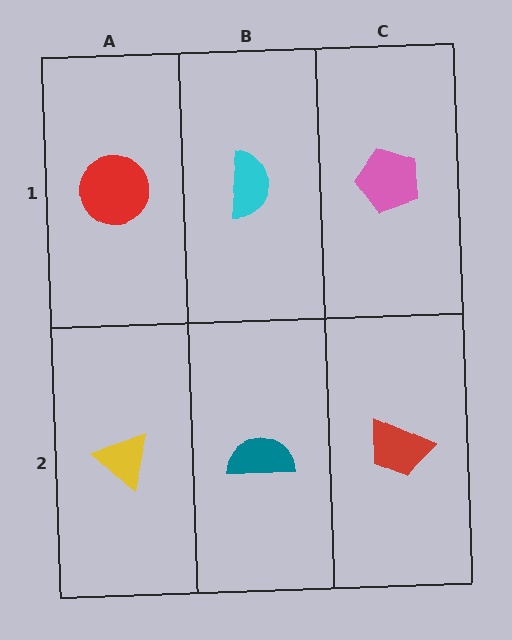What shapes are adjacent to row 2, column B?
A cyan semicircle (row 1, column B), a yellow triangle (row 2, column A), a red trapezoid (row 2, column C).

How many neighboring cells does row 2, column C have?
2.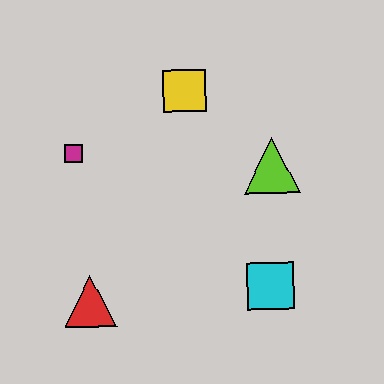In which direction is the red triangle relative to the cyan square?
The red triangle is to the left of the cyan square.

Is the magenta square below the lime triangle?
No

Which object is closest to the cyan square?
The lime triangle is closest to the cyan square.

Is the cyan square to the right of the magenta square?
Yes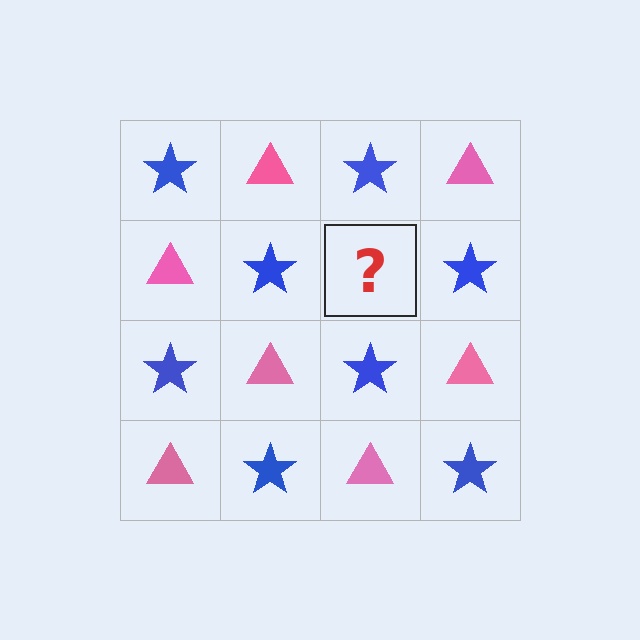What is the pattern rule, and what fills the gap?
The rule is that it alternates blue star and pink triangle in a checkerboard pattern. The gap should be filled with a pink triangle.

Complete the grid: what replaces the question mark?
The question mark should be replaced with a pink triangle.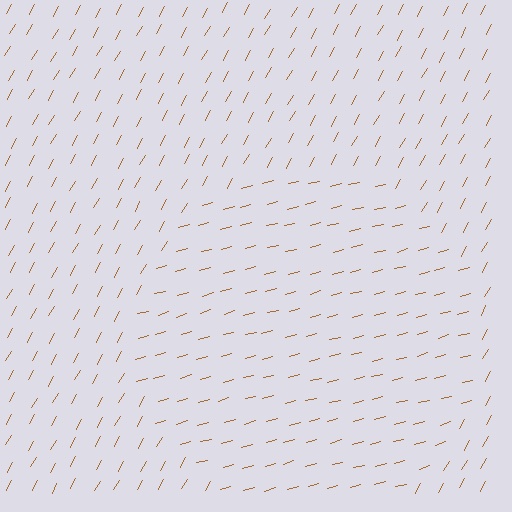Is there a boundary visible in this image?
Yes, there is a texture boundary formed by a change in line orientation.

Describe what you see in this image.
The image is filled with small brown line segments. A circle region in the image has lines oriented differently from the surrounding lines, creating a visible texture boundary.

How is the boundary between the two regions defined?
The boundary is defined purely by a change in line orientation (approximately 45 degrees difference). All lines are the same color and thickness.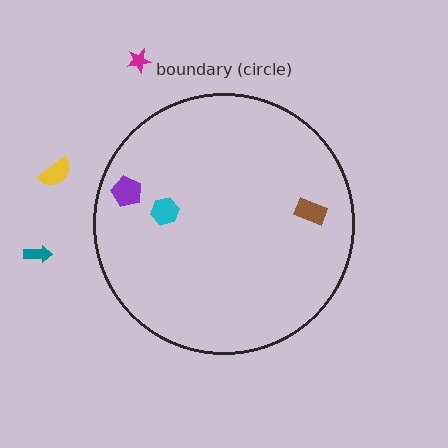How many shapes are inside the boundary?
3 inside, 3 outside.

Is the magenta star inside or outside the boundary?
Outside.